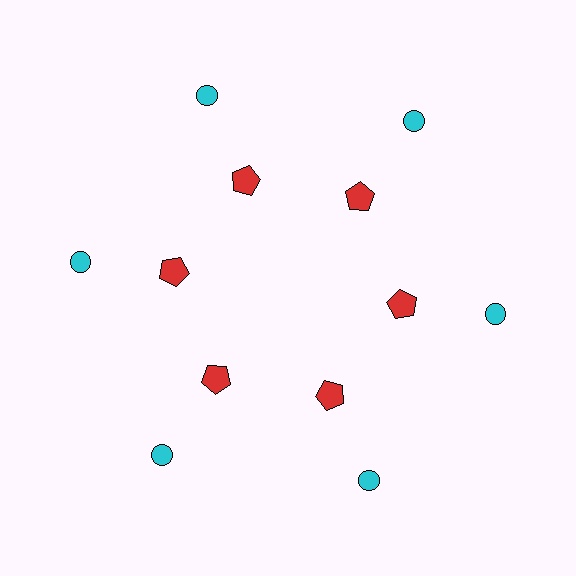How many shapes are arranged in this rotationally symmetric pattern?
There are 12 shapes, arranged in 6 groups of 2.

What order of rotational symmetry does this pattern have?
This pattern has 6-fold rotational symmetry.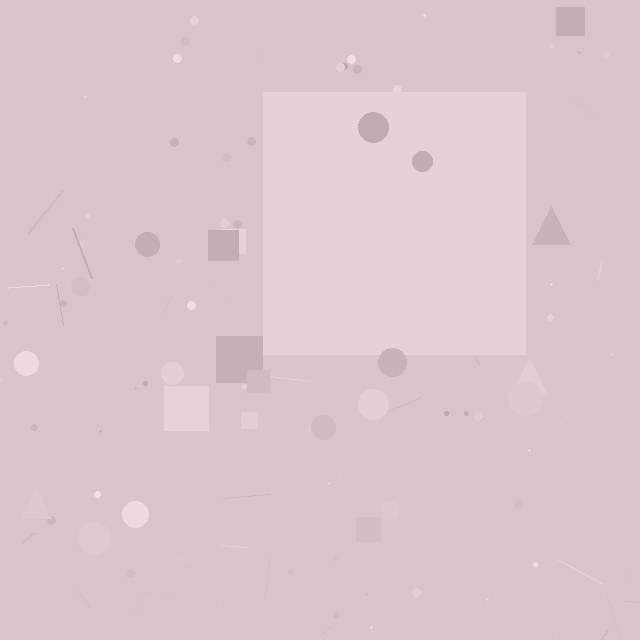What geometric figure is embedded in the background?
A square is embedded in the background.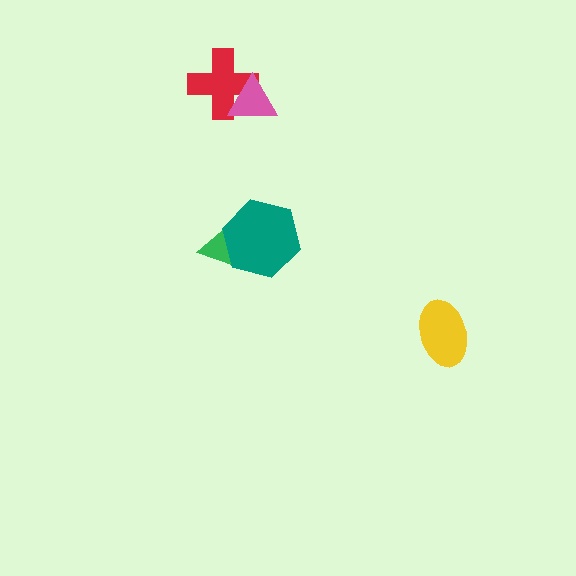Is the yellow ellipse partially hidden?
No, no other shape covers it.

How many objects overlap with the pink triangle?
1 object overlaps with the pink triangle.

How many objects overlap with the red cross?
1 object overlaps with the red cross.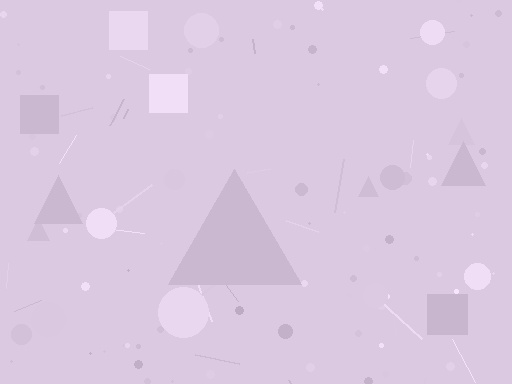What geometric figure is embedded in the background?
A triangle is embedded in the background.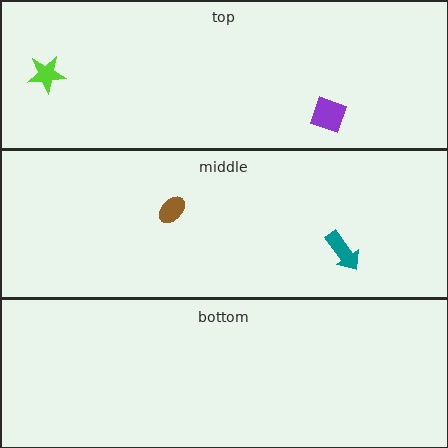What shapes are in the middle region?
The teal arrow, the brown ellipse.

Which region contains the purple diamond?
The top region.